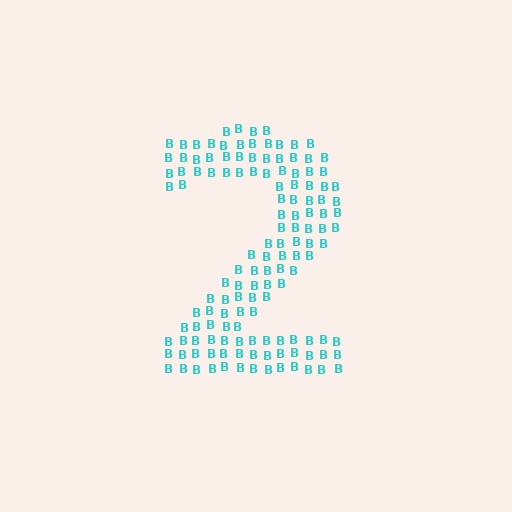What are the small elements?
The small elements are letter B's.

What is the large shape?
The large shape is the digit 2.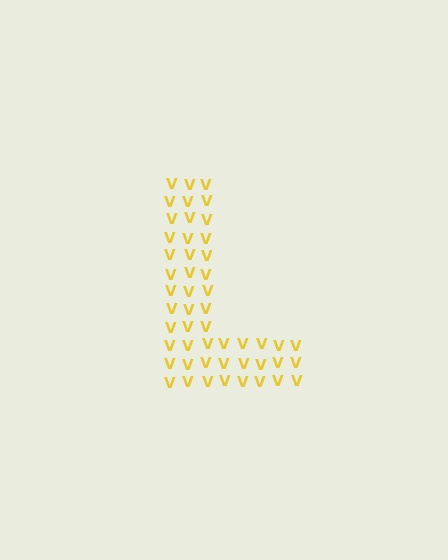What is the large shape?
The large shape is the letter L.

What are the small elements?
The small elements are letter V's.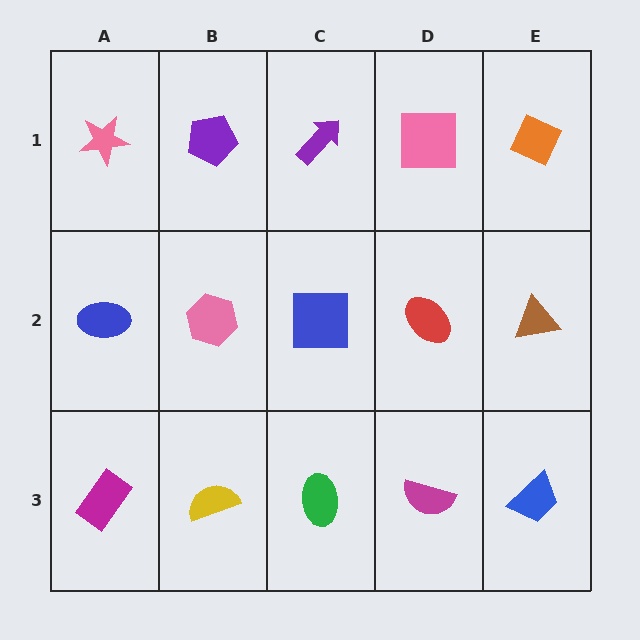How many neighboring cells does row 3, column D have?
3.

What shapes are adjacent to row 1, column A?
A blue ellipse (row 2, column A), a purple pentagon (row 1, column B).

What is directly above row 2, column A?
A pink star.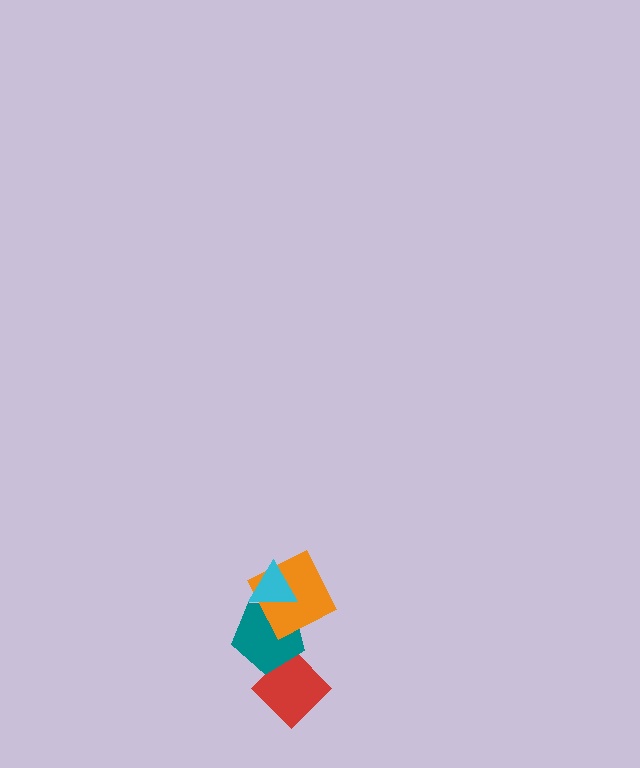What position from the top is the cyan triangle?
The cyan triangle is 1st from the top.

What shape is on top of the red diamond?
The teal pentagon is on top of the red diamond.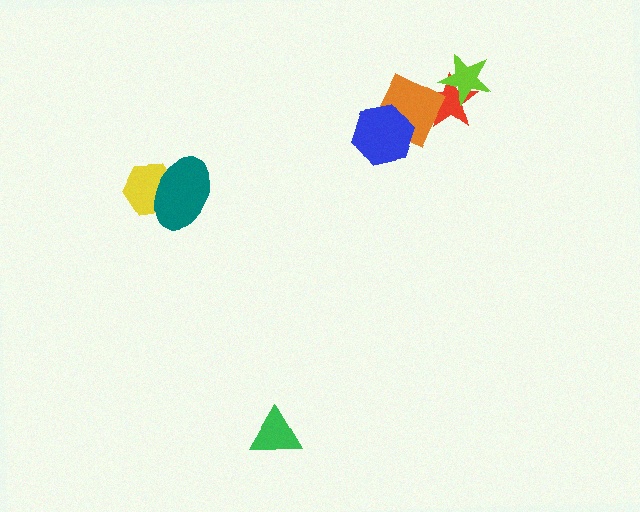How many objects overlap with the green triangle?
0 objects overlap with the green triangle.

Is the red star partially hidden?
Yes, it is partially covered by another shape.